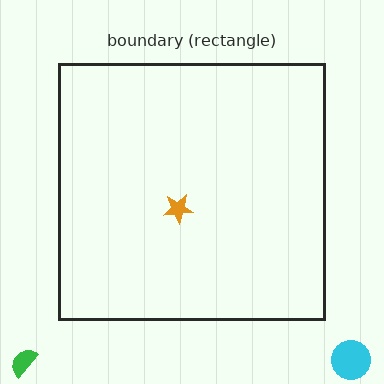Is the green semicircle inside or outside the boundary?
Outside.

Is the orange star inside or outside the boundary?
Inside.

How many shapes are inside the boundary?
1 inside, 2 outside.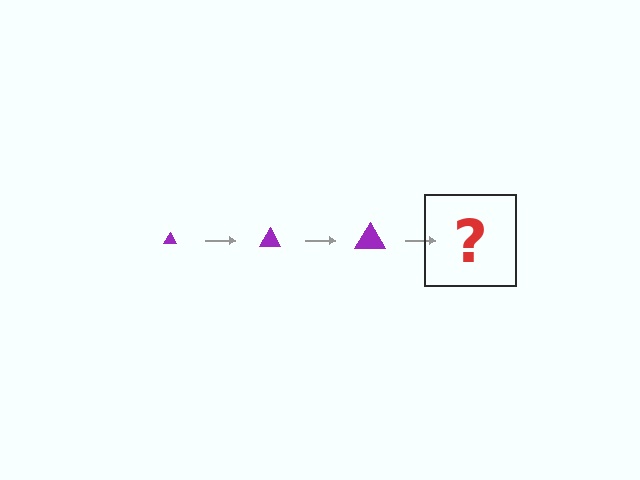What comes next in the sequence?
The next element should be a purple triangle, larger than the previous one.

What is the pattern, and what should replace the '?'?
The pattern is that the triangle gets progressively larger each step. The '?' should be a purple triangle, larger than the previous one.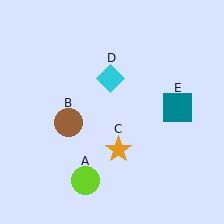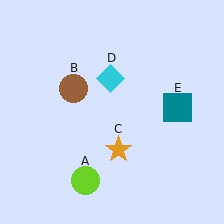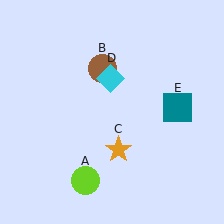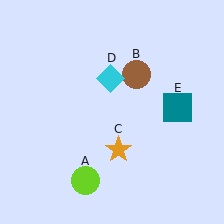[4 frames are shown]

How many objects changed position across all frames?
1 object changed position: brown circle (object B).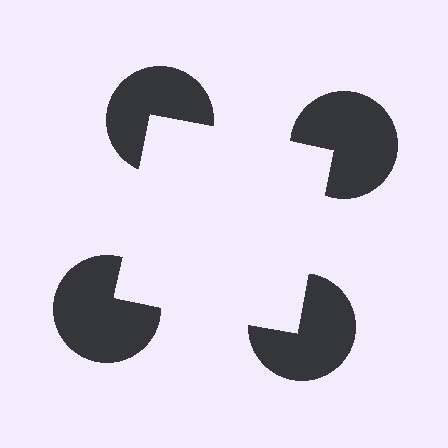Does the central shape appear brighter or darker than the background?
It typically appears slightly brighter than the background, even though no actual brightness change is drawn.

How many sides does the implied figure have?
4 sides.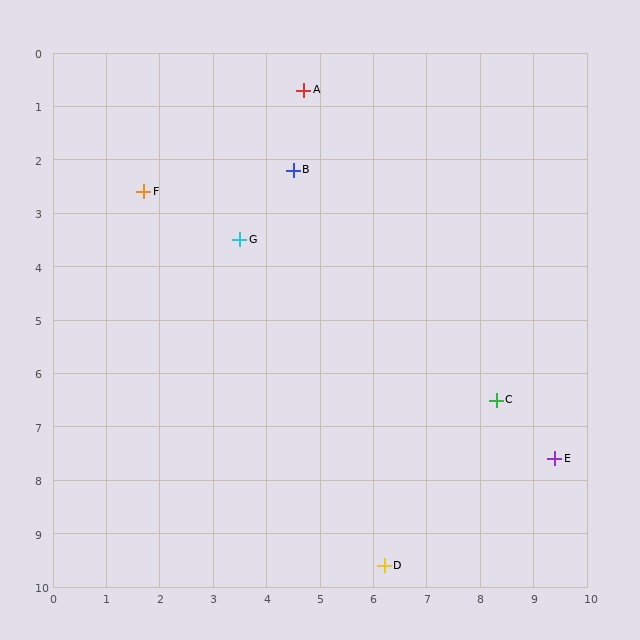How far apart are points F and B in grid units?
Points F and B are about 2.8 grid units apart.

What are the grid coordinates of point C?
Point C is at approximately (8.3, 6.5).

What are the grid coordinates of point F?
Point F is at approximately (1.7, 2.6).